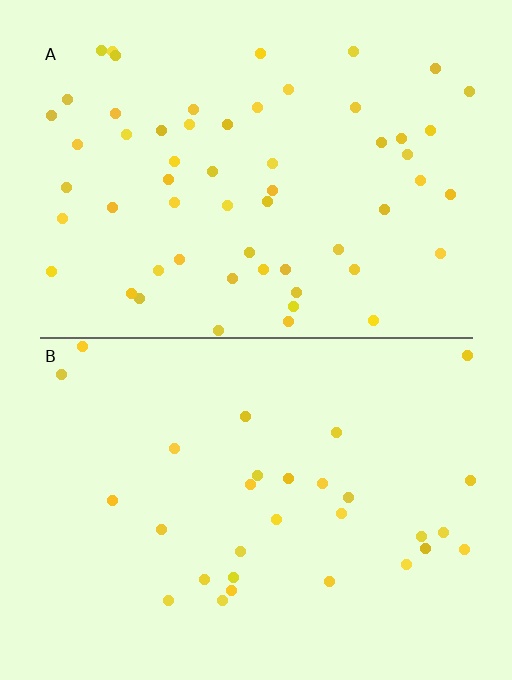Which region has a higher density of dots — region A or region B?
A (the top).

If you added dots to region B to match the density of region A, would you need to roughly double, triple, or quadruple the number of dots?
Approximately double.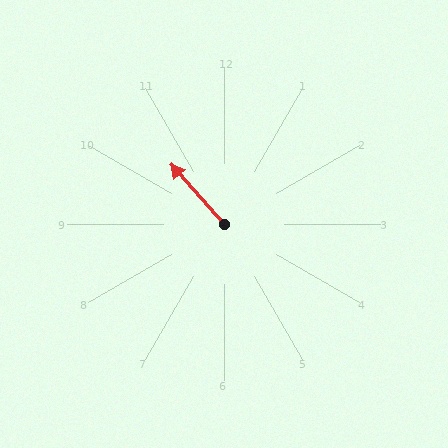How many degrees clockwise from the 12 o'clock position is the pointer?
Approximately 318 degrees.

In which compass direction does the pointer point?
Northwest.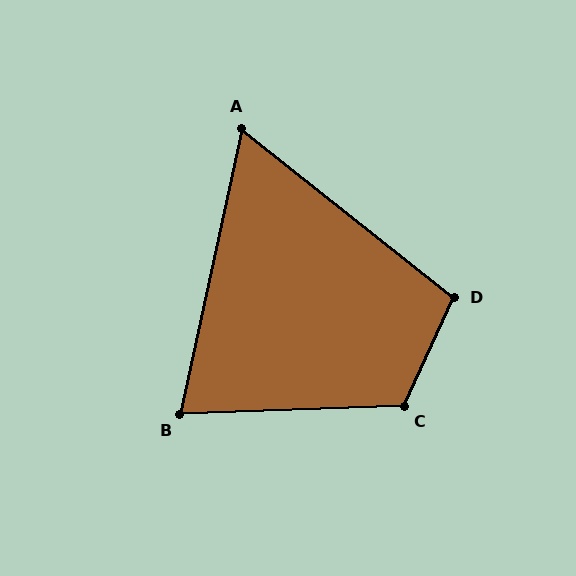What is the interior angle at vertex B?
Approximately 76 degrees (acute).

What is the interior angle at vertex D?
Approximately 104 degrees (obtuse).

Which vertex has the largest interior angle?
C, at approximately 116 degrees.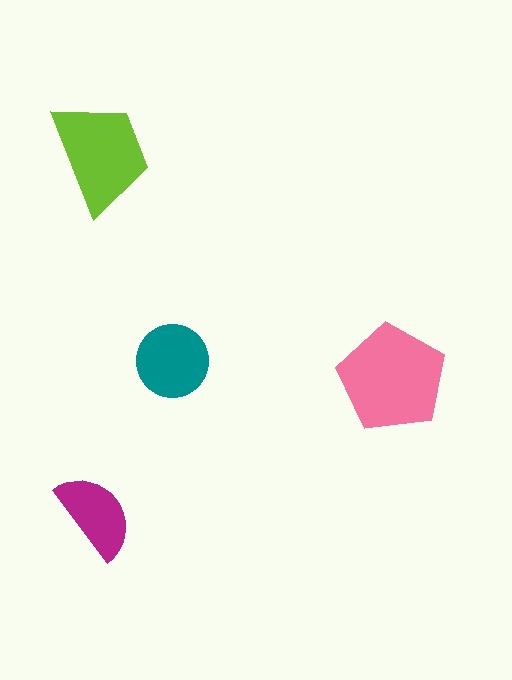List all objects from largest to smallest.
The pink pentagon, the lime trapezoid, the teal circle, the magenta semicircle.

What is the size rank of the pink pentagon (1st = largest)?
1st.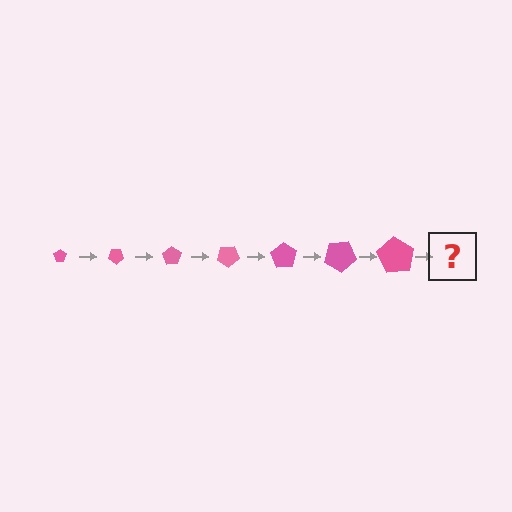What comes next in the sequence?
The next element should be a pentagon, larger than the previous one and rotated 245 degrees from the start.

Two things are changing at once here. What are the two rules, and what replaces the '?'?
The two rules are that the pentagon grows larger each step and it rotates 35 degrees each step. The '?' should be a pentagon, larger than the previous one and rotated 245 degrees from the start.